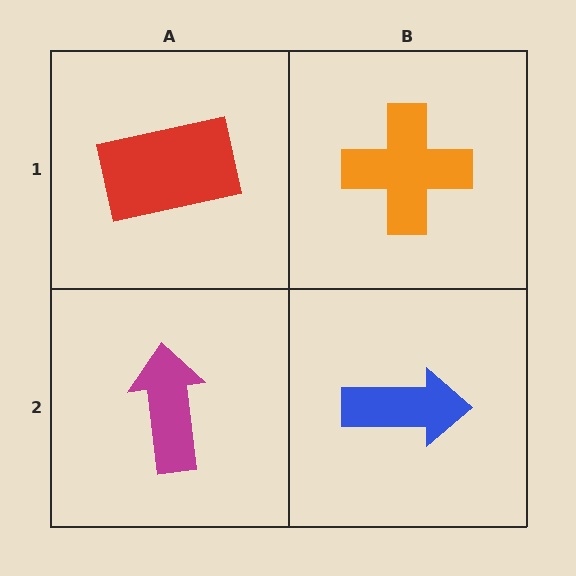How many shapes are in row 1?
2 shapes.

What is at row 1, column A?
A red rectangle.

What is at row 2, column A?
A magenta arrow.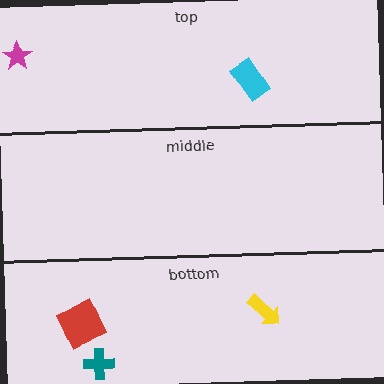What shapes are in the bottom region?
The teal cross, the red square, the yellow arrow.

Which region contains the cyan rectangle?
The top region.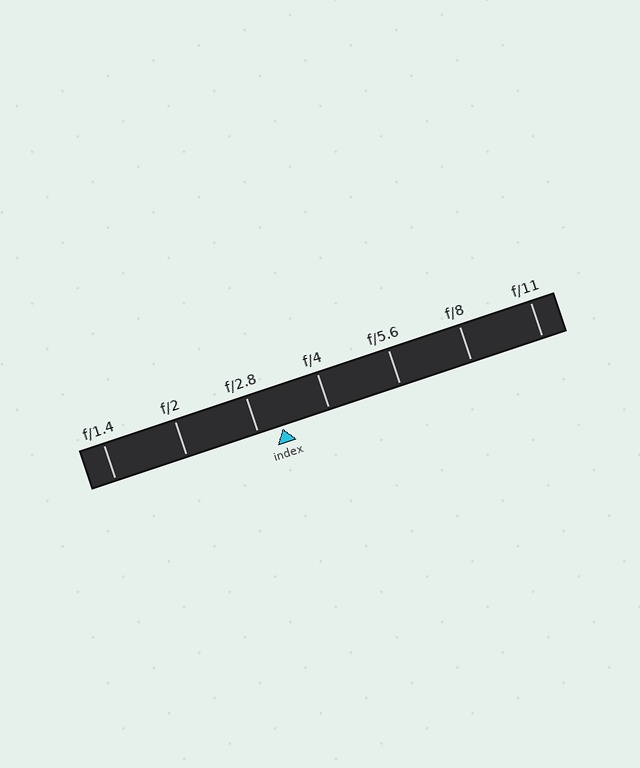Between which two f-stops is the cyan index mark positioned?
The index mark is between f/2.8 and f/4.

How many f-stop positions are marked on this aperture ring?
There are 7 f-stop positions marked.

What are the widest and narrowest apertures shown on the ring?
The widest aperture shown is f/1.4 and the narrowest is f/11.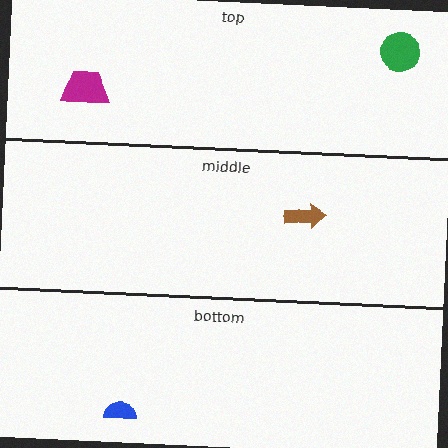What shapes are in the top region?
The magenta trapezoid, the green circle.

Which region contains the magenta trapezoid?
The top region.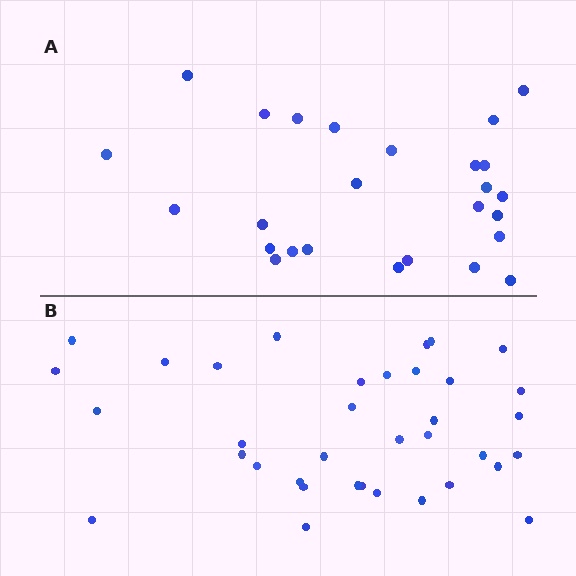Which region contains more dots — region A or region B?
Region B (the bottom region) has more dots.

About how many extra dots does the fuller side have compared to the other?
Region B has roughly 10 or so more dots than region A.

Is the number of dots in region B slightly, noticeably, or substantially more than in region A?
Region B has noticeably more, but not dramatically so. The ratio is roughly 1.4 to 1.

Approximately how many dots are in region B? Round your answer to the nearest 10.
About 40 dots. (The exact count is 36, which rounds to 40.)